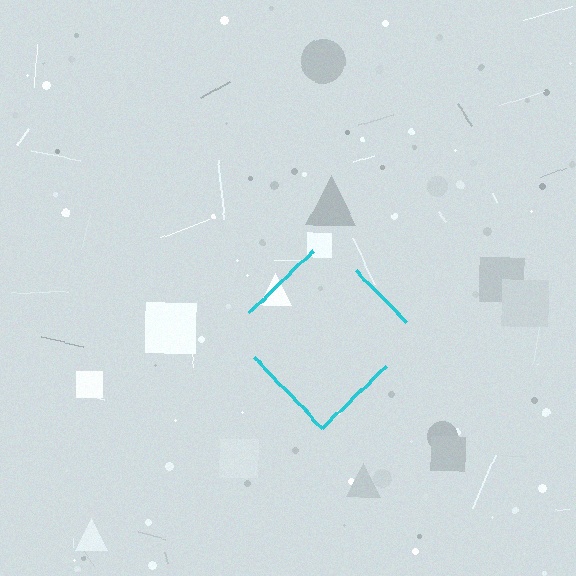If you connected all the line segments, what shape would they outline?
They would outline a diamond.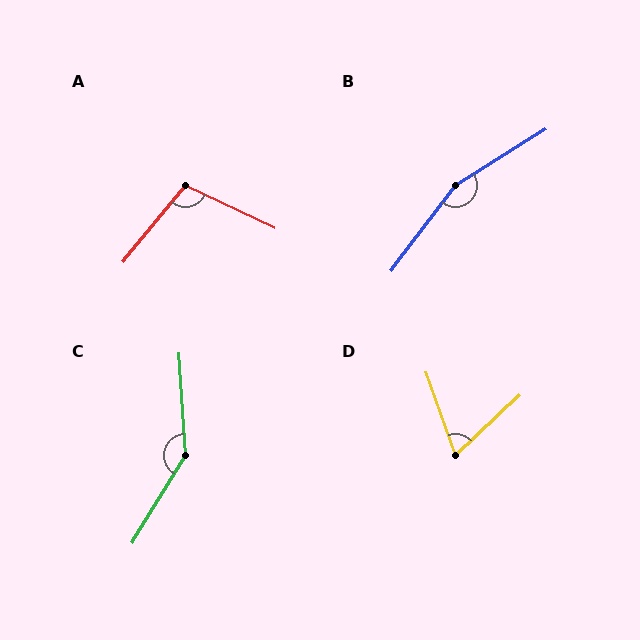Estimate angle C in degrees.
Approximately 145 degrees.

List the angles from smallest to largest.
D (67°), A (104°), C (145°), B (159°).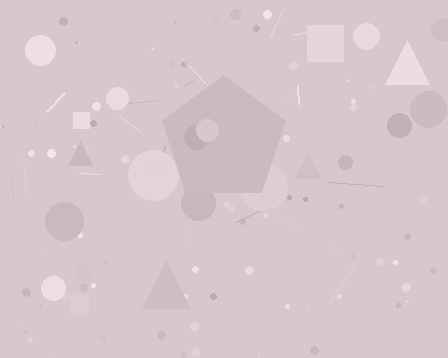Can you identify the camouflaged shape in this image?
The camouflaged shape is a pentagon.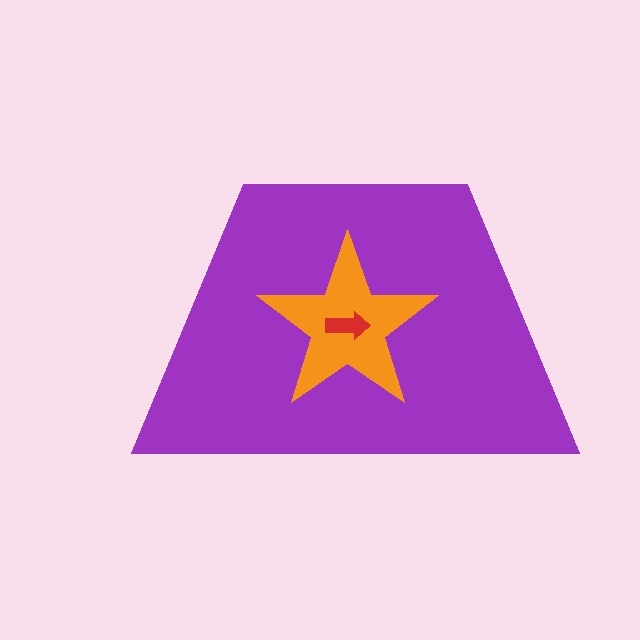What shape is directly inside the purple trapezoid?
The orange star.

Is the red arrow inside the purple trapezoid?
Yes.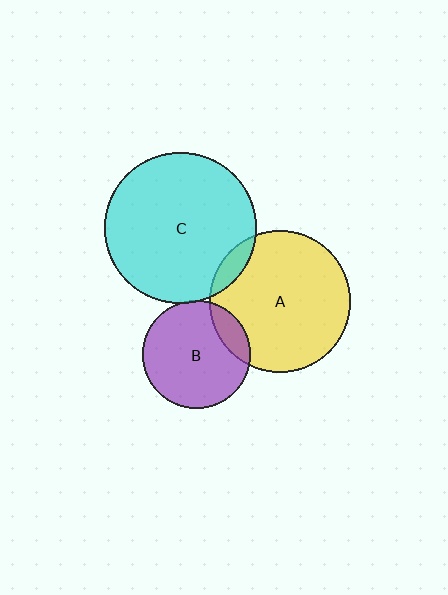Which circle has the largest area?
Circle C (cyan).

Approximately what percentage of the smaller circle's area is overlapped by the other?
Approximately 10%.